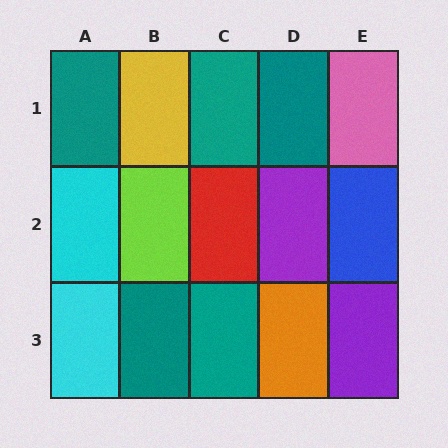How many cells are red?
1 cell is red.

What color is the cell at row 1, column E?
Pink.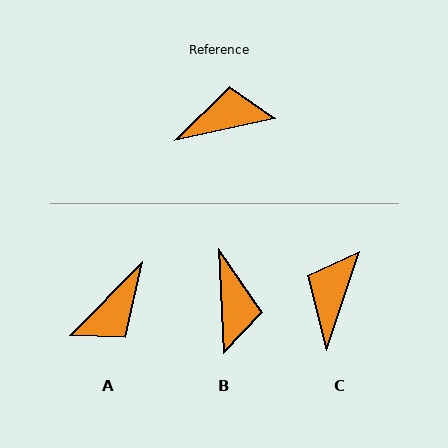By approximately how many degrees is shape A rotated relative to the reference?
Approximately 147 degrees clockwise.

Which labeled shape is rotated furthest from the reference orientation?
A, about 147 degrees away.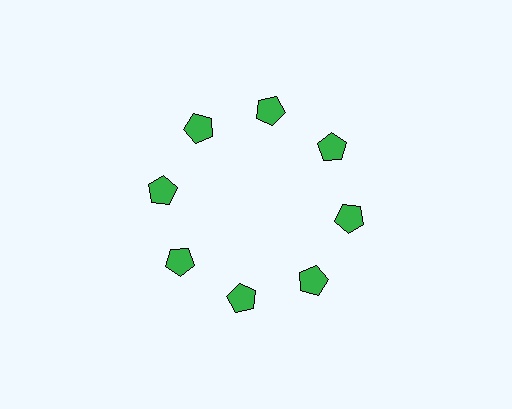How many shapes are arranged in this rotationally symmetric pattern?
There are 8 shapes, arranged in 8 groups of 1.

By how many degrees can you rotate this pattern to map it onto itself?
The pattern maps onto itself every 45 degrees of rotation.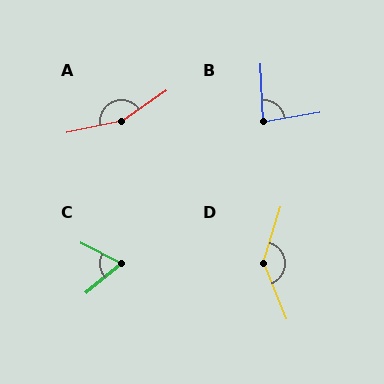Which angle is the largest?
A, at approximately 157 degrees.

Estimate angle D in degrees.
Approximately 141 degrees.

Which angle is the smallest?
C, at approximately 66 degrees.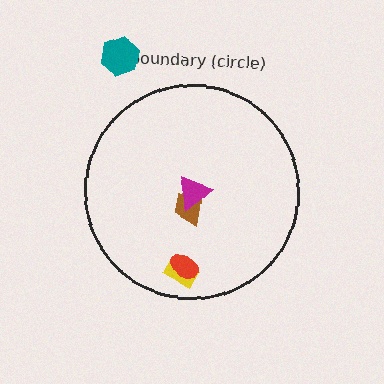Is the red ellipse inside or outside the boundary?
Inside.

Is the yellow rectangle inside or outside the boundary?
Inside.